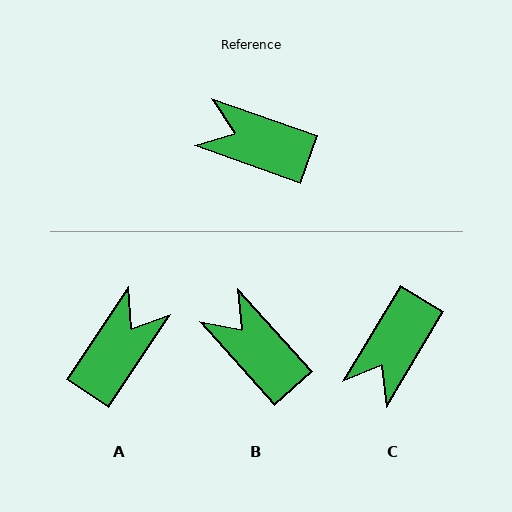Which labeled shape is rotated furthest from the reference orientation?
A, about 104 degrees away.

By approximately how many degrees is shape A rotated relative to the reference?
Approximately 104 degrees clockwise.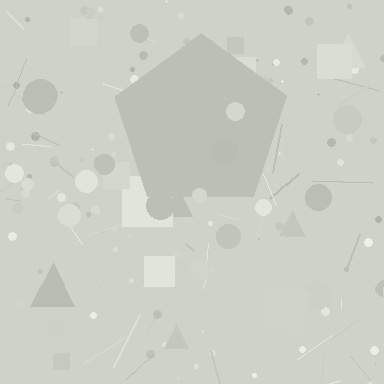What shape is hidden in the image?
A pentagon is hidden in the image.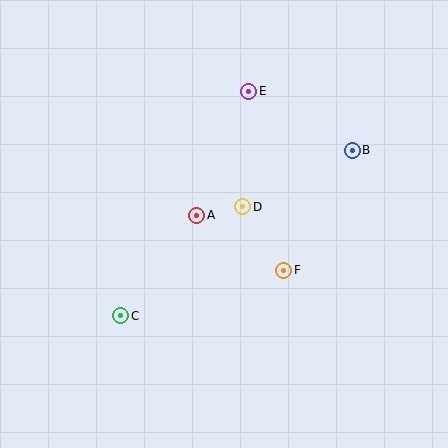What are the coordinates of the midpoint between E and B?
The midpoint between E and B is at (301, 121).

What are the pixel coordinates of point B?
Point B is at (352, 150).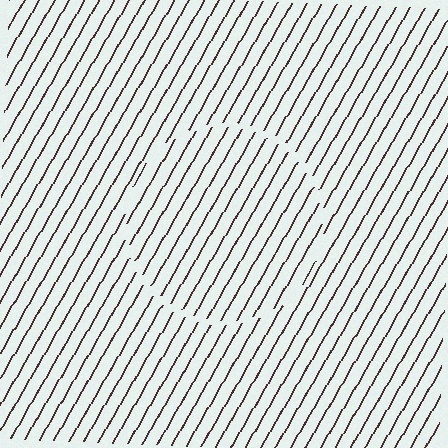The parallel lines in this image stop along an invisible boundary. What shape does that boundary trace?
An illusory circle. The interior of the shape contains the same grating, shifted by half a period — the contour is defined by the phase discontinuity where line-ends from the inner and outer gratings abut.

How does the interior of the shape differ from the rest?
The interior of the shape contains the same grating, shifted by half a period — the contour is defined by the phase discontinuity where line-ends from the inner and outer gratings abut.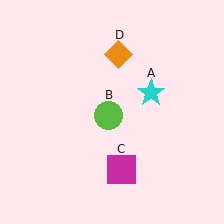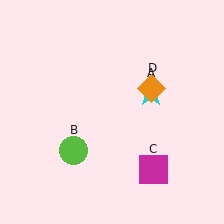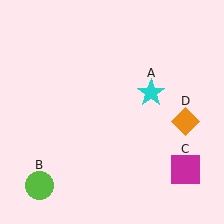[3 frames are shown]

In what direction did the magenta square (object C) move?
The magenta square (object C) moved right.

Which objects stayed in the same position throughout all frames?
Cyan star (object A) remained stationary.